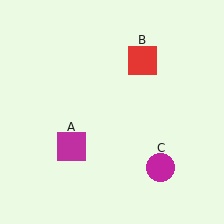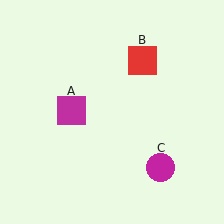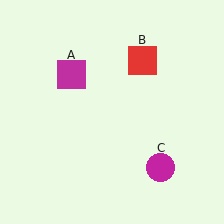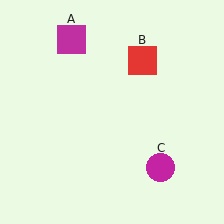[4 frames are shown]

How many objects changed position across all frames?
1 object changed position: magenta square (object A).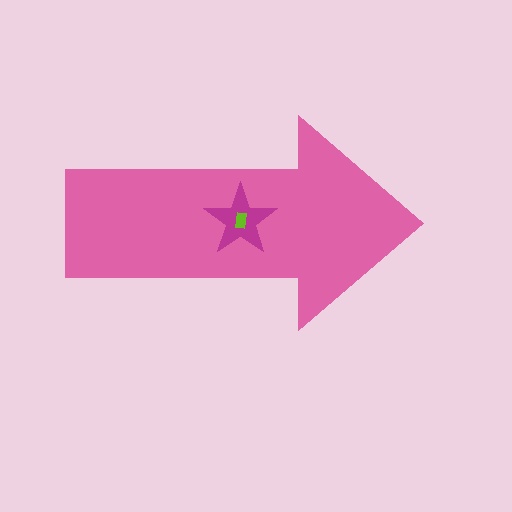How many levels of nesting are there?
3.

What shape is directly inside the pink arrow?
The magenta star.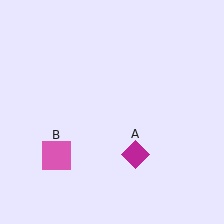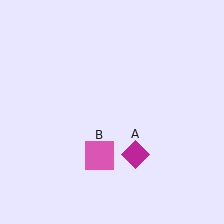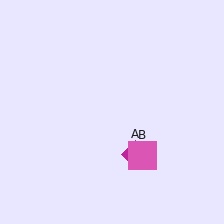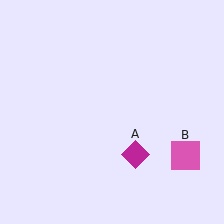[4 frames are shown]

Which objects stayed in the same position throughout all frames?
Magenta diamond (object A) remained stationary.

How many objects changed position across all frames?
1 object changed position: pink square (object B).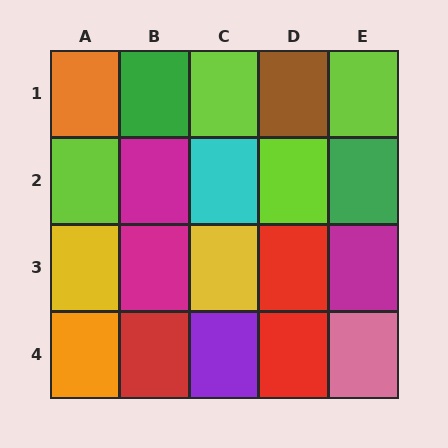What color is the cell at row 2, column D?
Lime.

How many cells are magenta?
3 cells are magenta.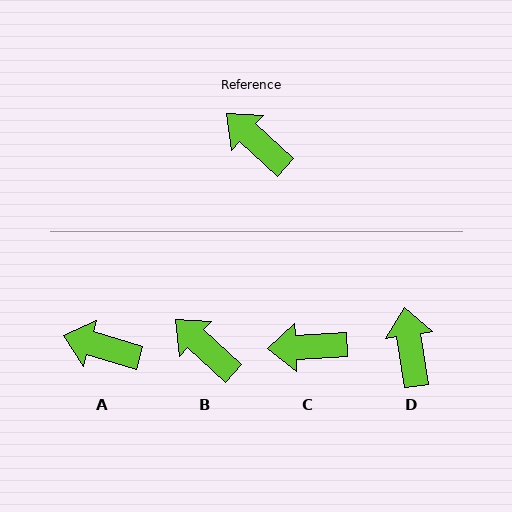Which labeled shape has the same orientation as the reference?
B.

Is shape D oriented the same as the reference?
No, it is off by about 39 degrees.